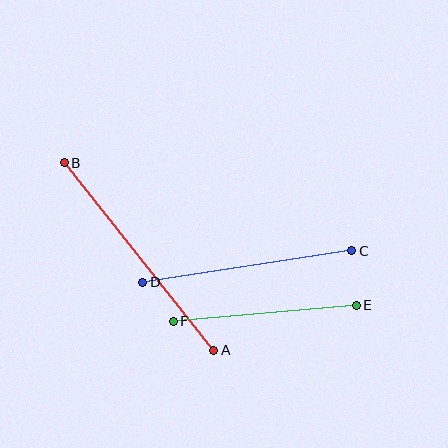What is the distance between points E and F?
The distance is approximately 184 pixels.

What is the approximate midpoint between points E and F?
The midpoint is at approximately (265, 313) pixels.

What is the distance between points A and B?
The distance is approximately 240 pixels.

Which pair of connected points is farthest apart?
Points A and B are farthest apart.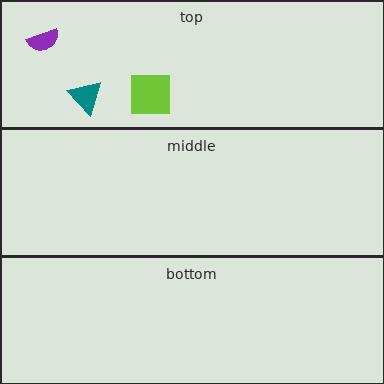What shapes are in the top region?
The lime square, the teal triangle, the purple semicircle.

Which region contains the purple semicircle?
The top region.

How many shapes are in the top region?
3.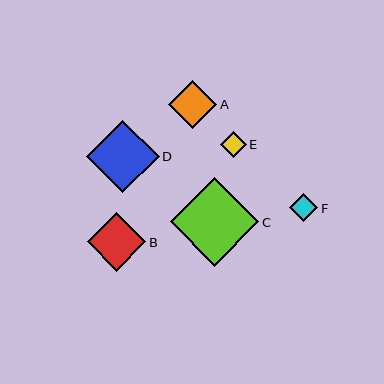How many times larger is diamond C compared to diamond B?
Diamond C is approximately 1.5 times the size of diamond B.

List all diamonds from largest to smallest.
From largest to smallest: C, D, B, A, F, E.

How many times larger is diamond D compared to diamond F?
Diamond D is approximately 2.6 times the size of diamond F.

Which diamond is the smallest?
Diamond E is the smallest with a size of approximately 25 pixels.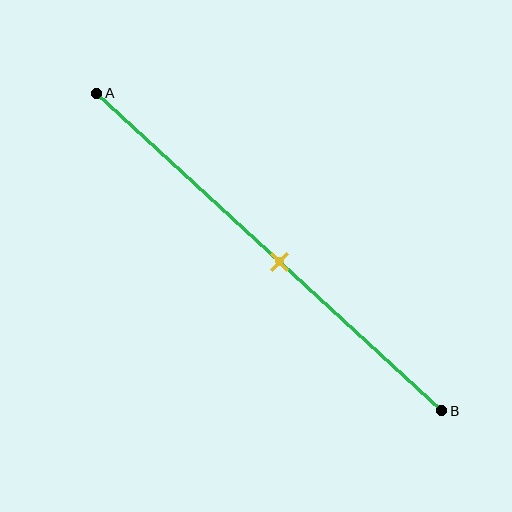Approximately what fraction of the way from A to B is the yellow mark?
The yellow mark is approximately 55% of the way from A to B.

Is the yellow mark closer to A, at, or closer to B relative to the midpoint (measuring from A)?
The yellow mark is closer to point B than the midpoint of segment AB.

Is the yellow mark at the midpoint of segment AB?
No, the mark is at about 55% from A, not at the 50% midpoint.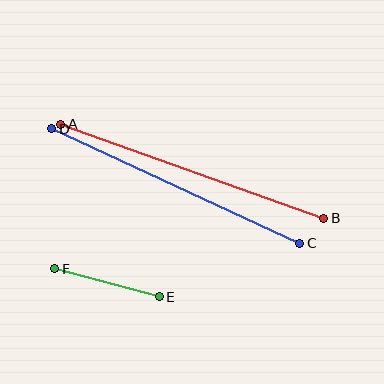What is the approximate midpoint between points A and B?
The midpoint is at approximately (192, 171) pixels.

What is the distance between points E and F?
The distance is approximately 108 pixels.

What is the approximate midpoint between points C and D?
The midpoint is at approximately (176, 186) pixels.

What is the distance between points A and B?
The distance is approximately 280 pixels.